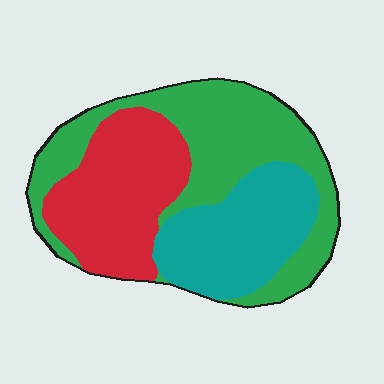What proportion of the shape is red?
Red covers 31% of the shape.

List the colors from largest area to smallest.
From largest to smallest: green, red, teal.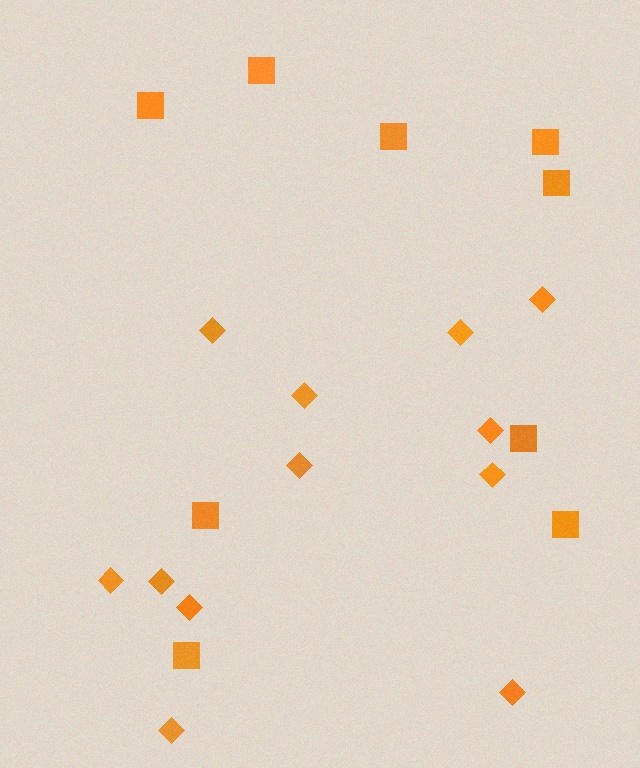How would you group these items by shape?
There are 2 groups: one group of squares (9) and one group of diamonds (12).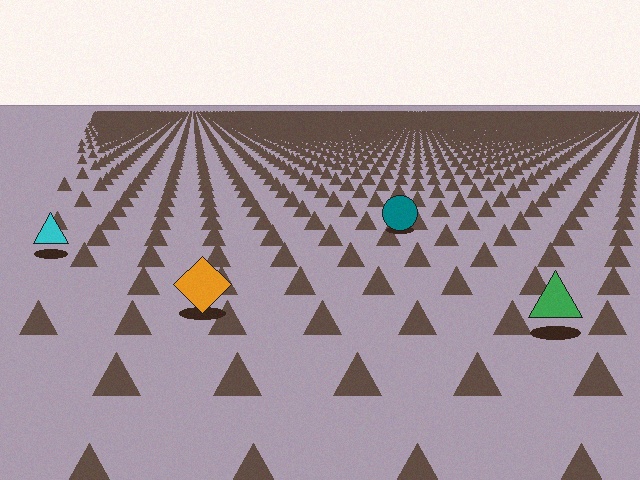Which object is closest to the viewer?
The green triangle is closest. The texture marks near it are larger and more spread out.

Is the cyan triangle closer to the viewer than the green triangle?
No. The green triangle is closer — you can tell from the texture gradient: the ground texture is coarser near it.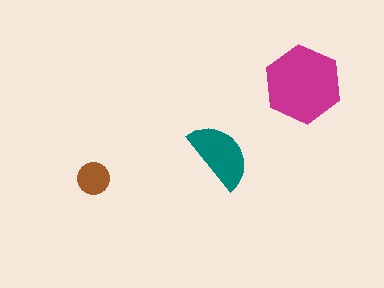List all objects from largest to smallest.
The magenta hexagon, the teal semicircle, the brown circle.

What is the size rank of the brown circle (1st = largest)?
3rd.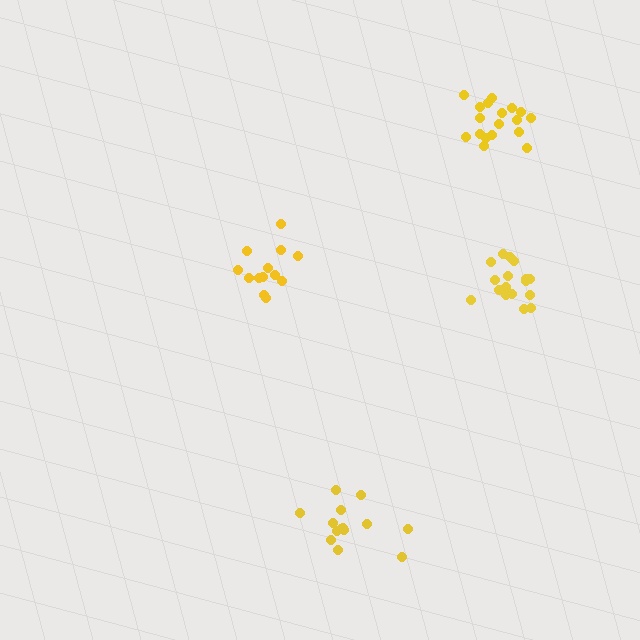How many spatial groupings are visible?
There are 4 spatial groupings.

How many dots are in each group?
Group 1: 14 dots, Group 2: 17 dots, Group 3: 13 dots, Group 4: 18 dots (62 total).